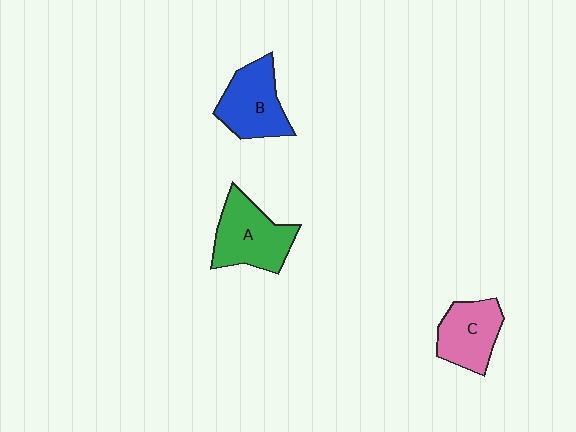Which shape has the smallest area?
Shape C (pink).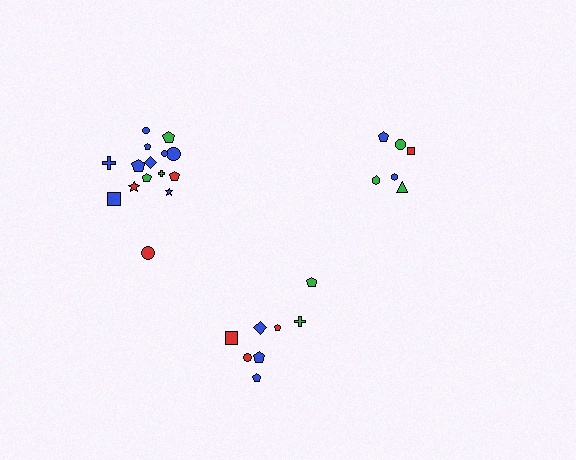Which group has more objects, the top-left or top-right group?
The top-left group.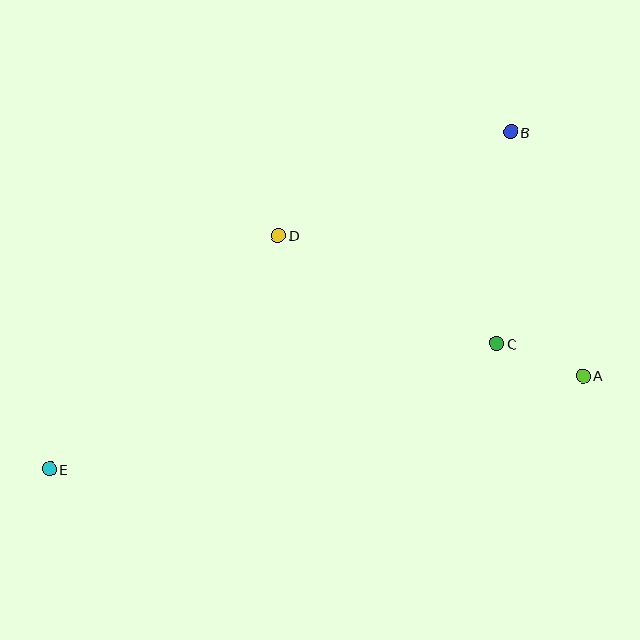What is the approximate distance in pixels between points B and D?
The distance between B and D is approximately 254 pixels.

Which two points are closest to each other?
Points A and C are closest to each other.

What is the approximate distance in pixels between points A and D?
The distance between A and D is approximately 336 pixels.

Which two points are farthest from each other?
Points B and E are farthest from each other.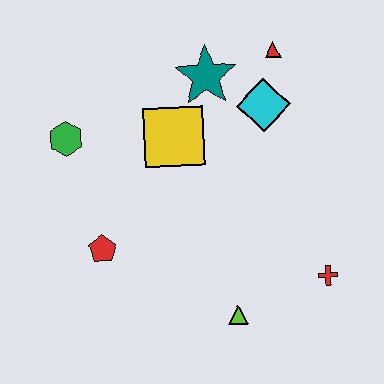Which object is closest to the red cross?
The lime triangle is closest to the red cross.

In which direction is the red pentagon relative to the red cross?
The red pentagon is to the left of the red cross.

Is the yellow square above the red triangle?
No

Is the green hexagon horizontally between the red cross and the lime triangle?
No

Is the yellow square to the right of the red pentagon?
Yes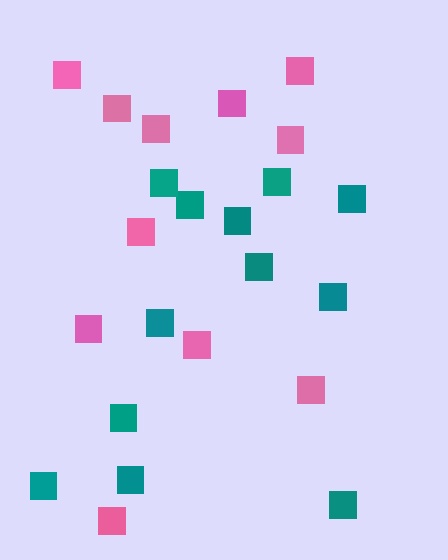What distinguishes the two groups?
There are 2 groups: one group of pink squares (11) and one group of teal squares (12).